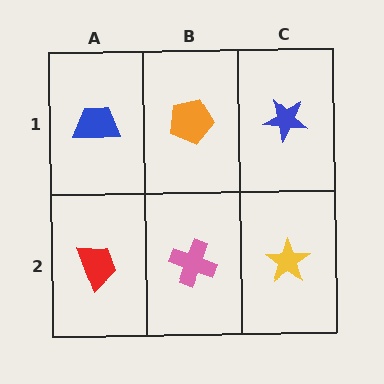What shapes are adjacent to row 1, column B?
A pink cross (row 2, column B), a blue trapezoid (row 1, column A), a blue star (row 1, column C).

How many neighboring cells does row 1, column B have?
3.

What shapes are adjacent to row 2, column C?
A blue star (row 1, column C), a pink cross (row 2, column B).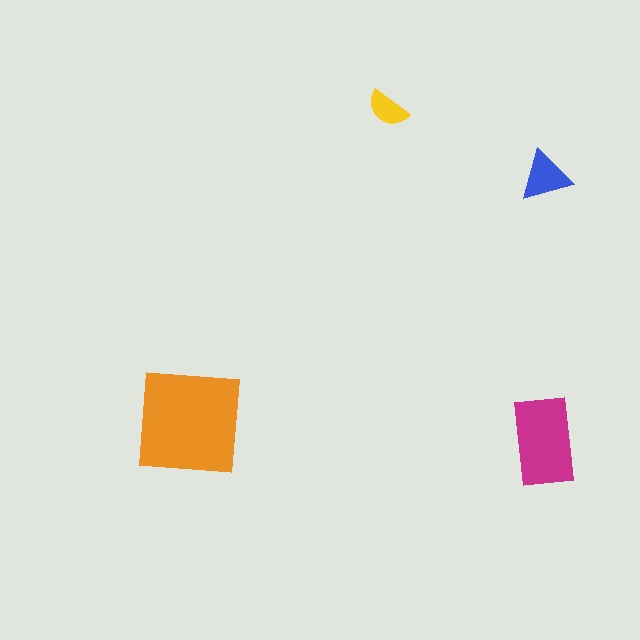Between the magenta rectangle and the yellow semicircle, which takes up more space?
The magenta rectangle.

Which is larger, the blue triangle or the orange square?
The orange square.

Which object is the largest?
The orange square.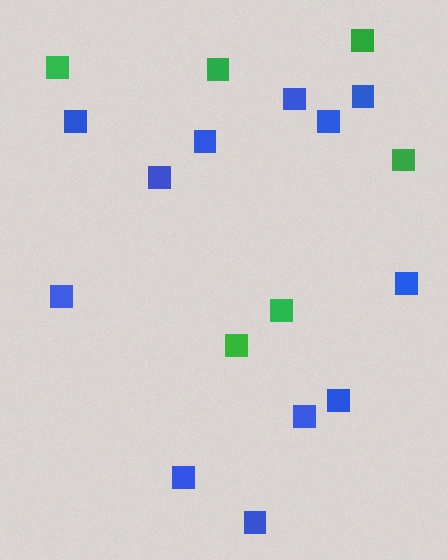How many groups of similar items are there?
There are 2 groups: one group of blue squares (12) and one group of green squares (6).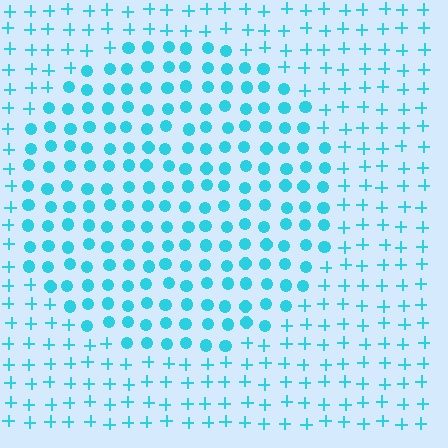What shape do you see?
I see a circle.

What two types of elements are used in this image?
The image uses circles inside the circle region and plus signs outside it.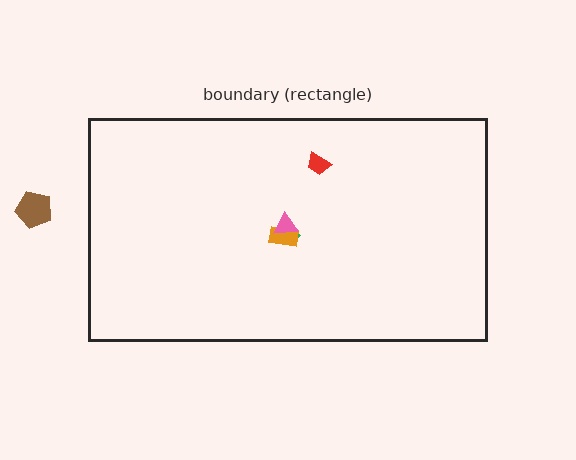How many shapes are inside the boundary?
4 inside, 1 outside.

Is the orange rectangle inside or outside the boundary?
Inside.